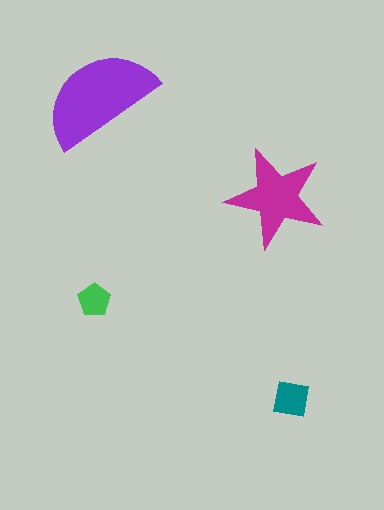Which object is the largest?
The purple semicircle.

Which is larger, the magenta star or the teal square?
The magenta star.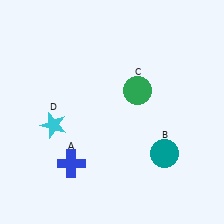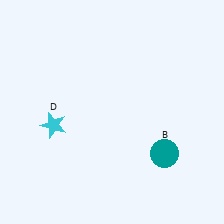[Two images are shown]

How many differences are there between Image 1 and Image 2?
There are 2 differences between the two images.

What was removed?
The blue cross (A), the green circle (C) were removed in Image 2.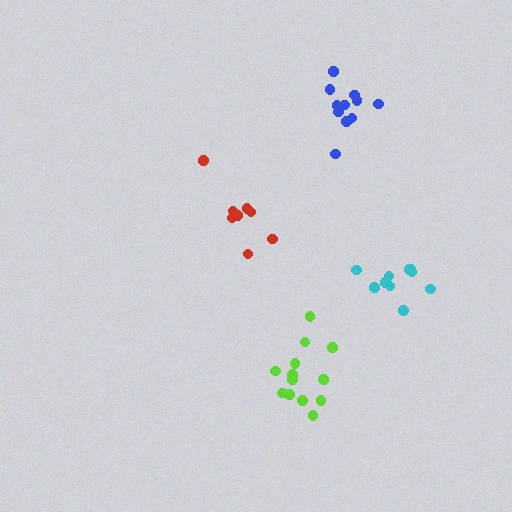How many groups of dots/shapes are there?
There are 4 groups.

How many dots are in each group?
Group 1: 8 dots, Group 2: 14 dots, Group 3: 10 dots, Group 4: 11 dots (43 total).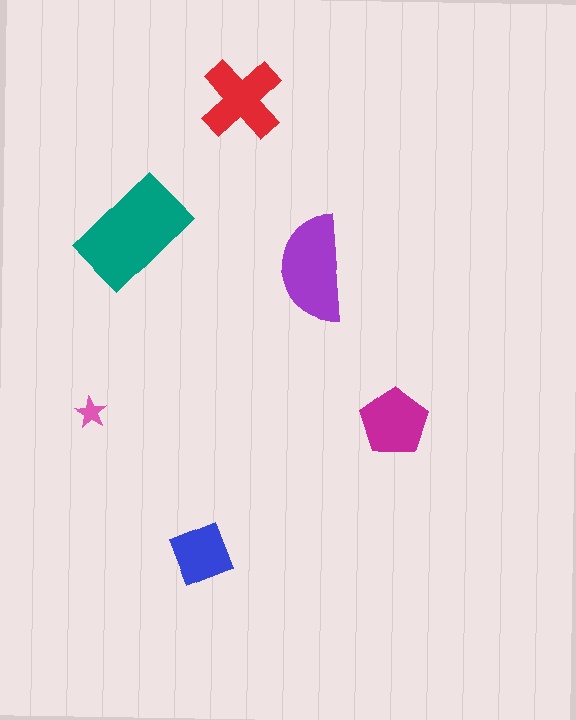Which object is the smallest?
The pink star.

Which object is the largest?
The teal rectangle.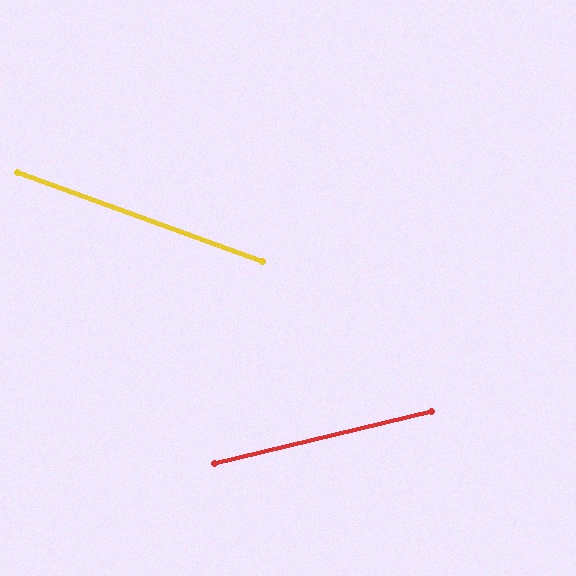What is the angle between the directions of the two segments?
Approximately 33 degrees.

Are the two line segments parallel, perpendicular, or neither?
Neither parallel nor perpendicular — they differ by about 33°.